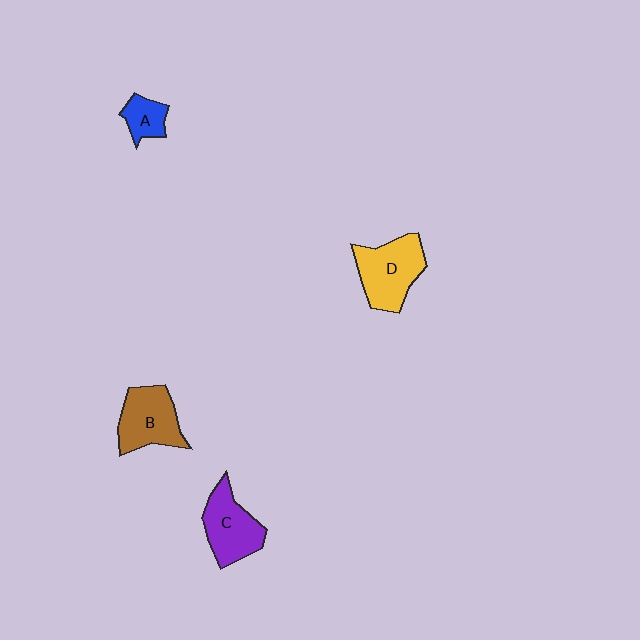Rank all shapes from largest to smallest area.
From largest to smallest: D (yellow), B (brown), C (purple), A (blue).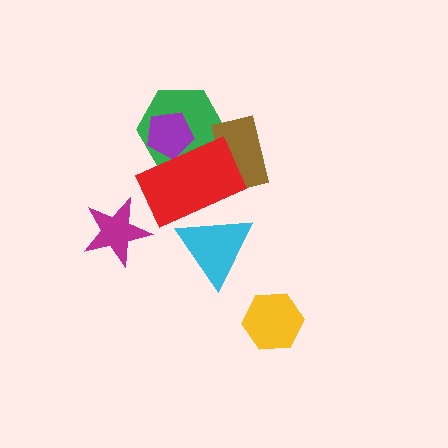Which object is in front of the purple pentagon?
The red rectangle is in front of the purple pentagon.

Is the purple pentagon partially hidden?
Yes, it is partially covered by another shape.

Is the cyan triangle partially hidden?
Yes, it is partially covered by another shape.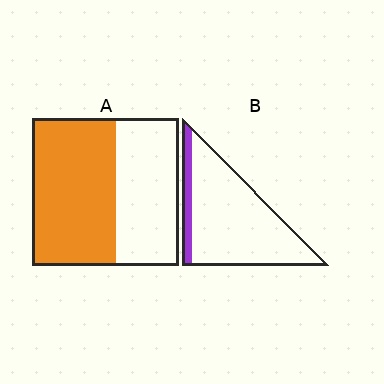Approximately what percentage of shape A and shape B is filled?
A is approximately 55% and B is approximately 15%.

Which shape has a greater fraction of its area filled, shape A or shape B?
Shape A.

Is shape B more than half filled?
No.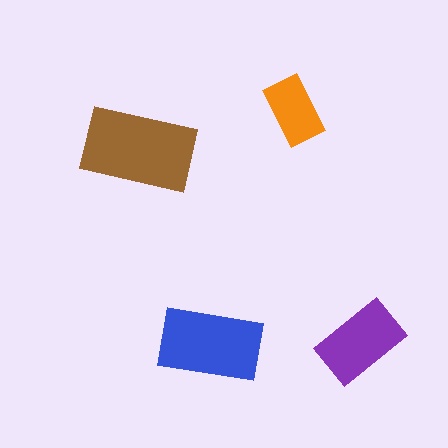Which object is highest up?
The orange rectangle is topmost.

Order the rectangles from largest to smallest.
the brown one, the blue one, the purple one, the orange one.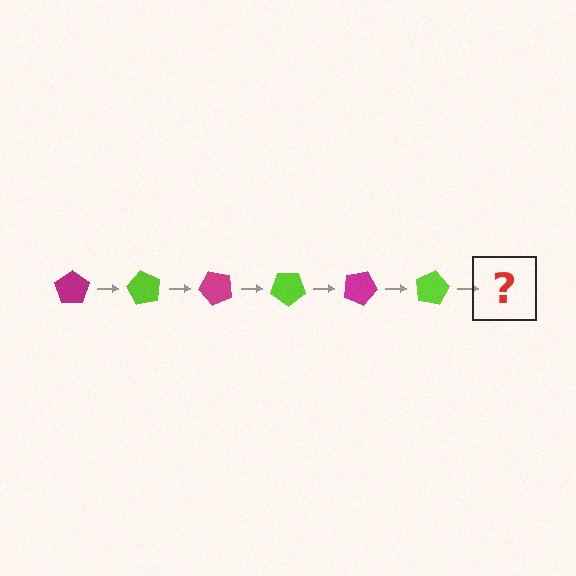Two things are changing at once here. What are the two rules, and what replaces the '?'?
The two rules are that it rotates 60 degrees each step and the color cycles through magenta and lime. The '?' should be a magenta pentagon, rotated 360 degrees from the start.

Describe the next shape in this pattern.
It should be a magenta pentagon, rotated 360 degrees from the start.